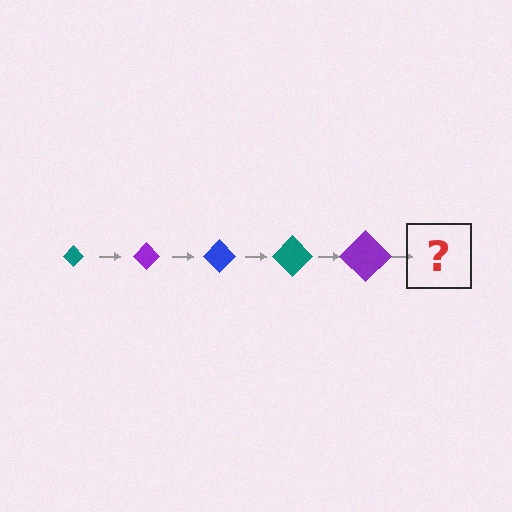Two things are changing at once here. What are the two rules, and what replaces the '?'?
The two rules are that the diamond grows larger each step and the color cycles through teal, purple, and blue. The '?' should be a blue diamond, larger than the previous one.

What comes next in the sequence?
The next element should be a blue diamond, larger than the previous one.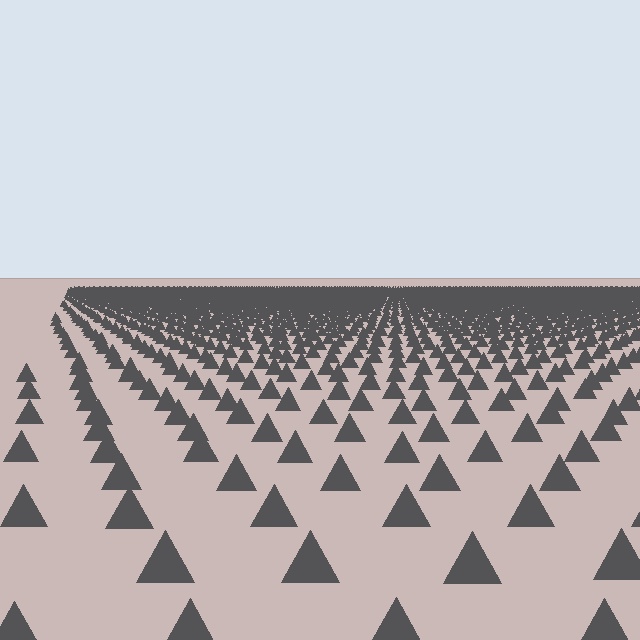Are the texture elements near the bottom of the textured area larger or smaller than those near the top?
Larger. Near the bottom, elements are closer to the viewer and appear at a bigger on-screen size.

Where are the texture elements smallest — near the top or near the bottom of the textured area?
Near the top.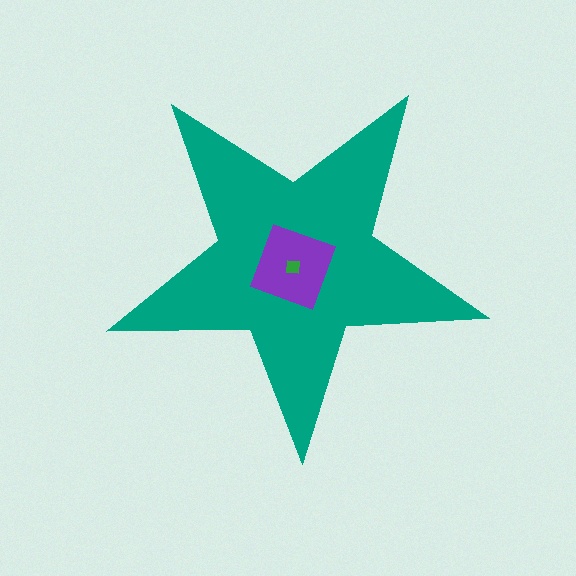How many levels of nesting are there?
3.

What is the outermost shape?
The teal star.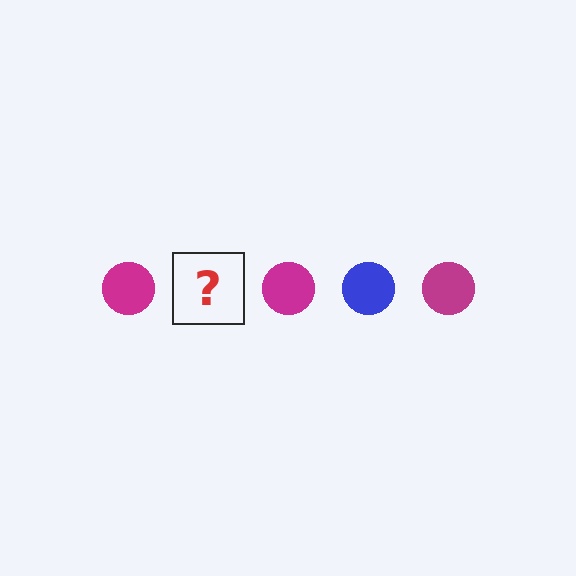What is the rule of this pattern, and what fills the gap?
The rule is that the pattern cycles through magenta, blue circles. The gap should be filled with a blue circle.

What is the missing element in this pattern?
The missing element is a blue circle.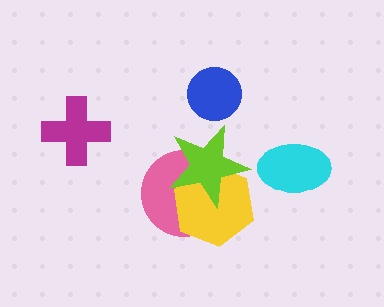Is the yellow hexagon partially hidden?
Yes, it is partially covered by another shape.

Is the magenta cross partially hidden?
No, no other shape covers it.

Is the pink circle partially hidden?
Yes, it is partially covered by another shape.